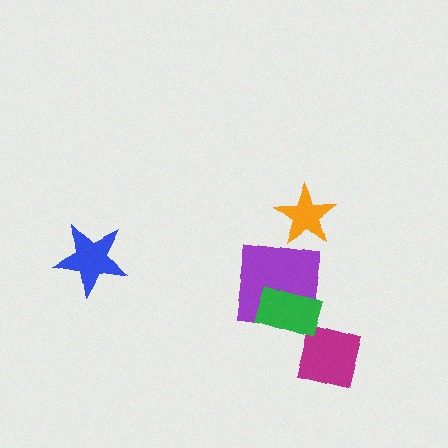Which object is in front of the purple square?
The green rectangle is in front of the purple square.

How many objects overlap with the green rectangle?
1 object overlaps with the green rectangle.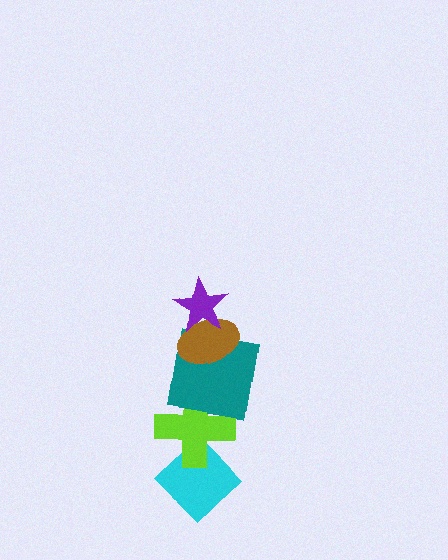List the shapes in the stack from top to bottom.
From top to bottom: the purple star, the brown ellipse, the teal square, the lime cross, the cyan diamond.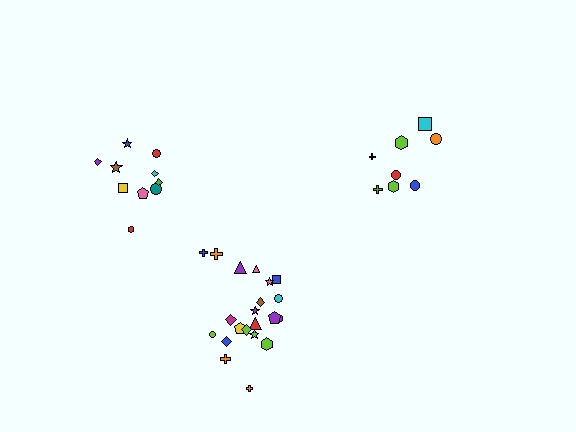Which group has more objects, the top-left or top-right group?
The top-left group.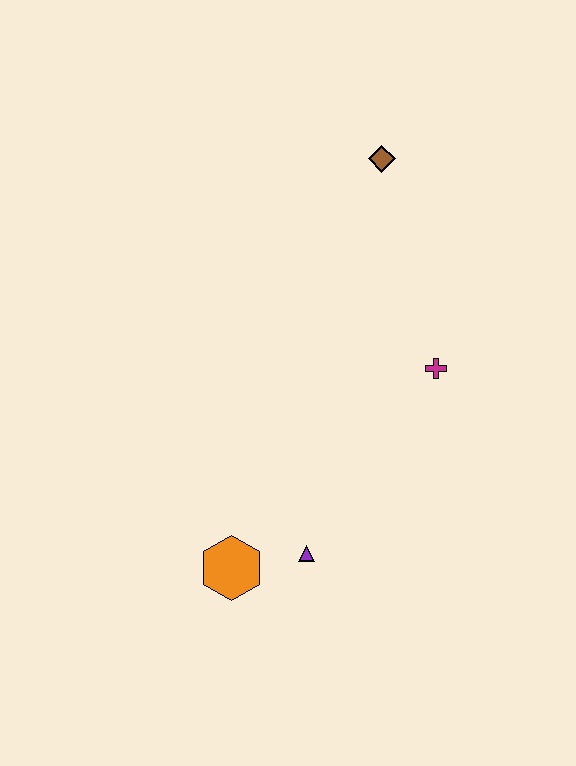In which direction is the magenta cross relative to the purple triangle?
The magenta cross is above the purple triangle.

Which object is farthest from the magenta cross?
The orange hexagon is farthest from the magenta cross.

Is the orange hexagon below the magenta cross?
Yes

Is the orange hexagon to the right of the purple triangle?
No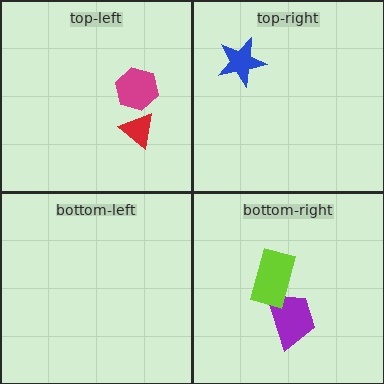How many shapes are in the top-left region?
2.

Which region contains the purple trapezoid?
The bottom-right region.